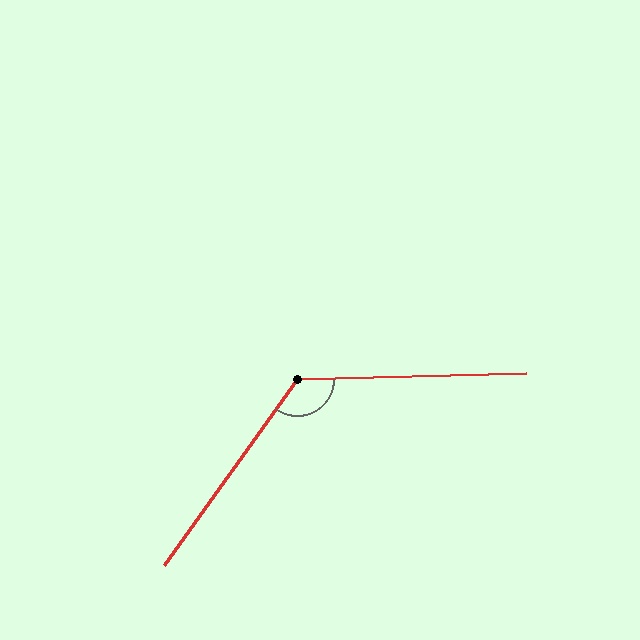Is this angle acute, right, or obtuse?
It is obtuse.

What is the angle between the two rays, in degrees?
Approximately 127 degrees.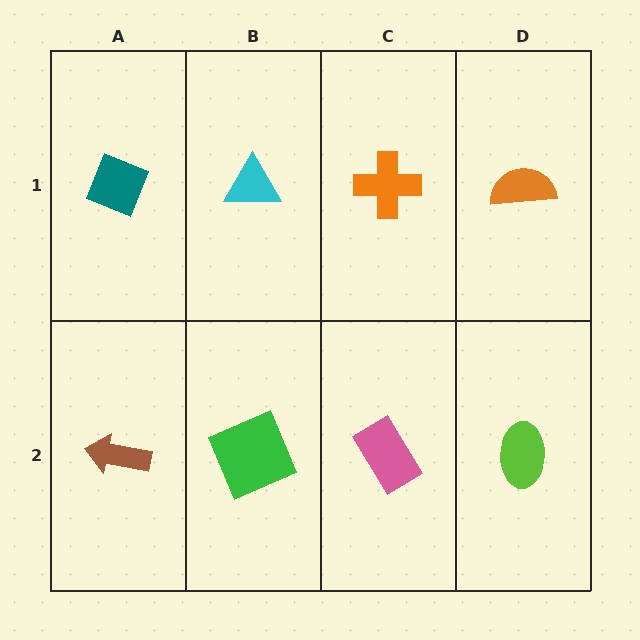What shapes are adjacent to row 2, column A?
A teal diamond (row 1, column A), a green square (row 2, column B).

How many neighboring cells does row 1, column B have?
3.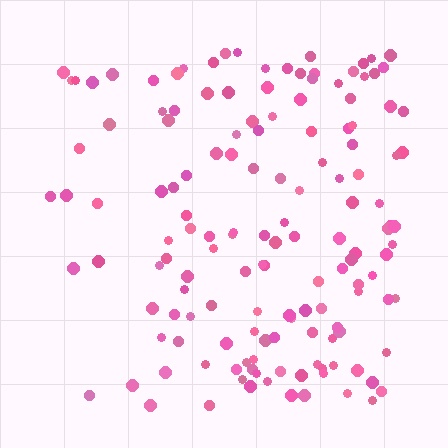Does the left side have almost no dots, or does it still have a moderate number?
Still a moderate number, just noticeably fewer than the right.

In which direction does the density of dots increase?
From left to right, with the right side densest.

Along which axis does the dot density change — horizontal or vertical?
Horizontal.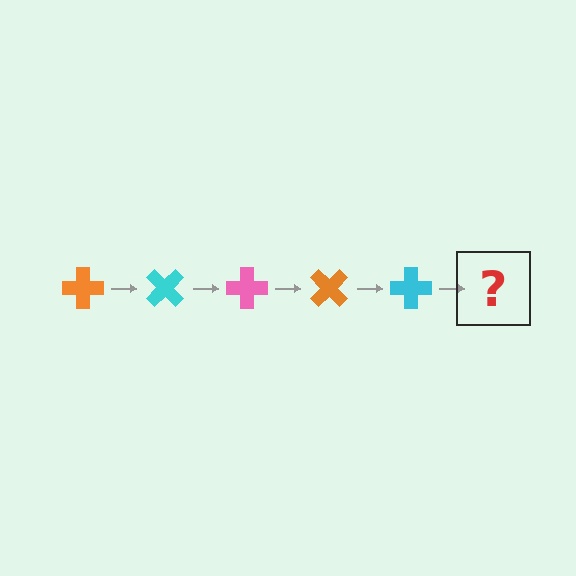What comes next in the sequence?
The next element should be a pink cross, rotated 225 degrees from the start.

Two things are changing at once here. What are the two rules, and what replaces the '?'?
The two rules are that it rotates 45 degrees each step and the color cycles through orange, cyan, and pink. The '?' should be a pink cross, rotated 225 degrees from the start.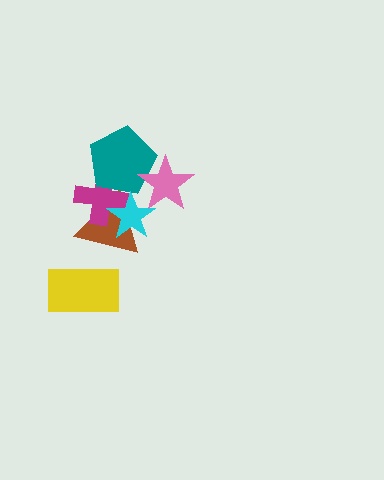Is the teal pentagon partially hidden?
Yes, it is partially covered by another shape.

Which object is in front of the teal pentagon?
The pink star is in front of the teal pentagon.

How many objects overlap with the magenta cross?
3 objects overlap with the magenta cross.